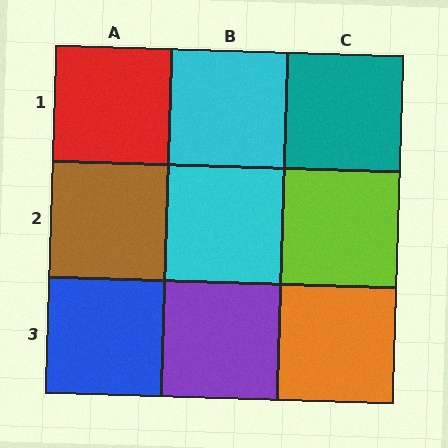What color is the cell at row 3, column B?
Purple.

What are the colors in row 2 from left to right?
Brown, cyan, lime.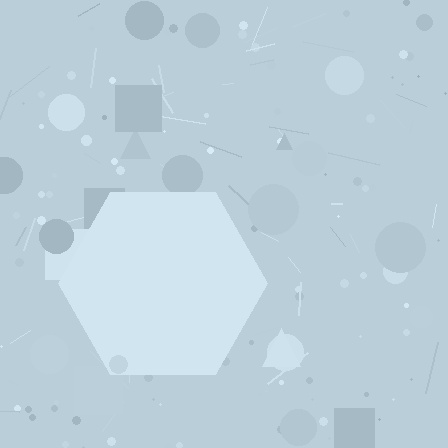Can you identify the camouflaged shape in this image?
The camouflaged shape is a hexagon.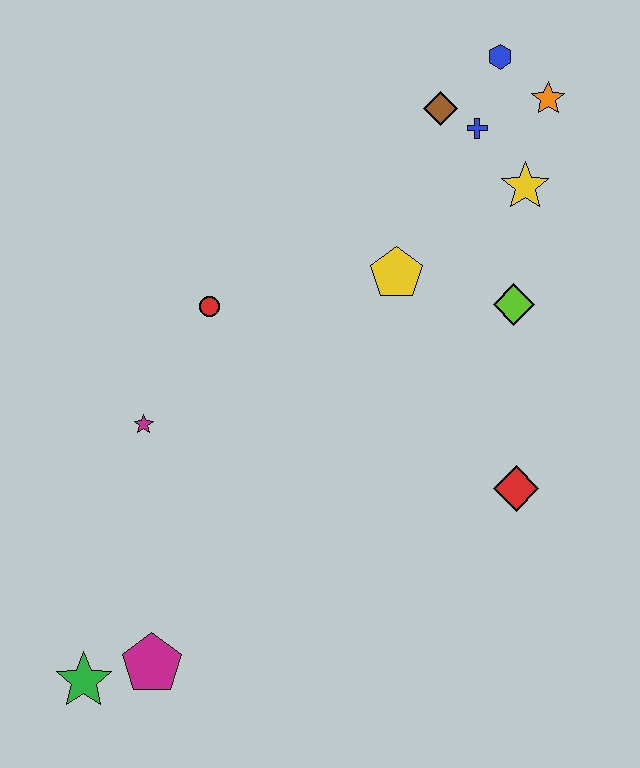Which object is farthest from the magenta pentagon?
The blue hexagon is farthest from the magenta pentagon.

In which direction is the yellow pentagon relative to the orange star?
The yellow pentagon is below the orange star.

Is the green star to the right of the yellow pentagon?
No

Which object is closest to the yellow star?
The blue cross is closest to the yellow star.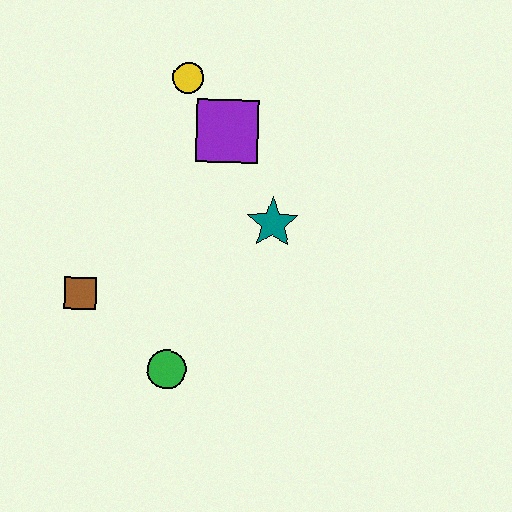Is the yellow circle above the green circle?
Yes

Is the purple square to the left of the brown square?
No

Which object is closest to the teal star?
The purple square is closest to the teal star.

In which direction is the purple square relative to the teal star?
The purple square is above the teal star.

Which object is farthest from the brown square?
The yellow circle is farthest from the brown square.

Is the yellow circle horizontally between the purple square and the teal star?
No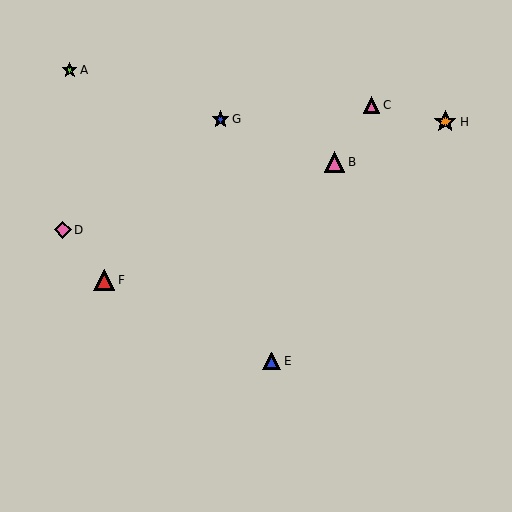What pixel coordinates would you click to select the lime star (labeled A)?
Click at (70, 70) to select the lime star A.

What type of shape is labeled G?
Shape G is a blue star.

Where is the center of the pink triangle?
The center of the pink triangle is at (372, 105).